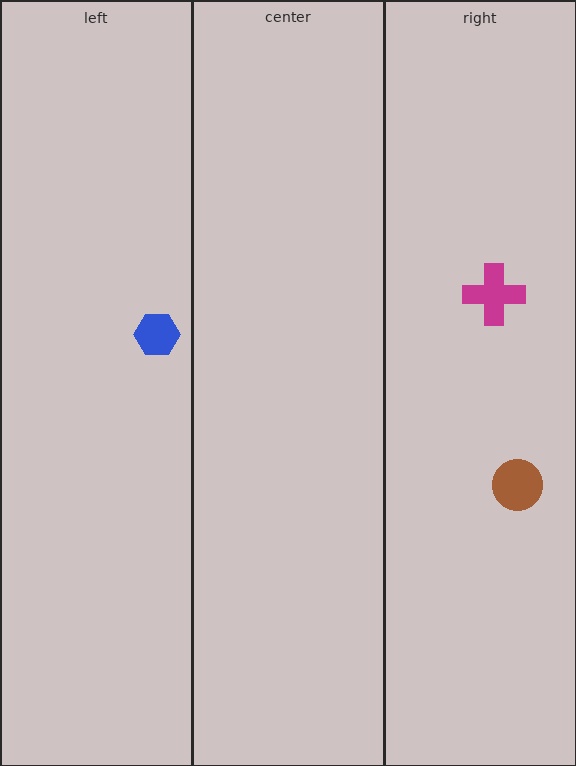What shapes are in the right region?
The brown circle, the magenta cross.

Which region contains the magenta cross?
The right region.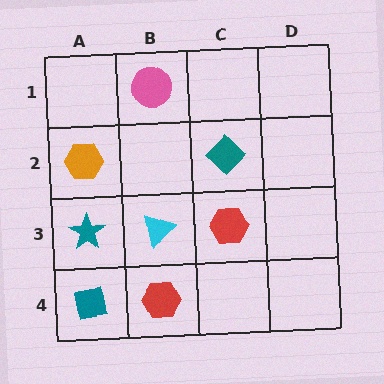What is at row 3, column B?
A cyan triangle.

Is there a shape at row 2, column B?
No, that cell is empty.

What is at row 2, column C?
A teal diamond.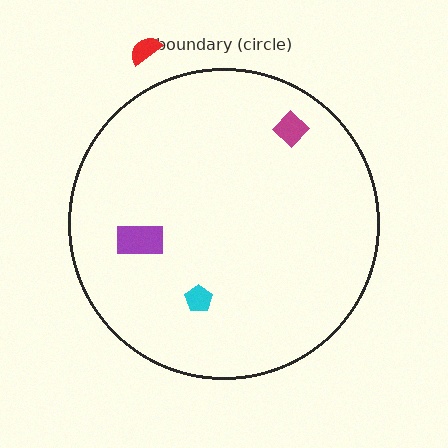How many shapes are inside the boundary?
3 inside, 1 outside.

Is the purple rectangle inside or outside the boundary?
Inside.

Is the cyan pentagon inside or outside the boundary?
Inside.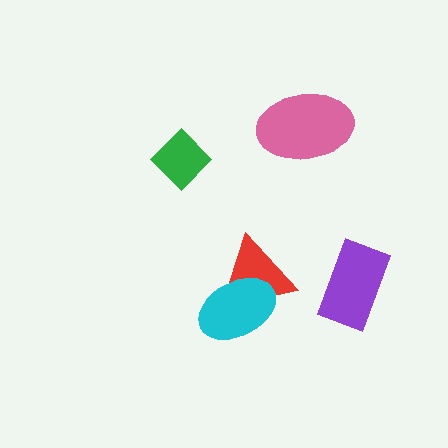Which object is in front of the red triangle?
The cyan ellipse is in front of the red triangle.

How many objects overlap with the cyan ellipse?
1 object overlaps with the cyan ellipse.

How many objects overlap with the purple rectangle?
0 objects overlap with the purple rectangle.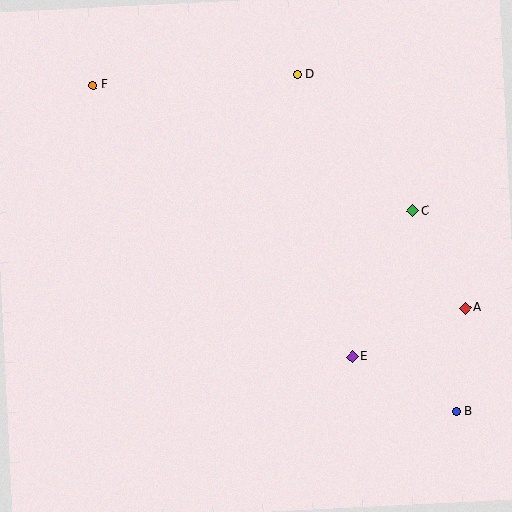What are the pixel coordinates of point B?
Point B is at (456, 411).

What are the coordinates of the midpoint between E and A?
The midpoint between E and A is at (409, 332).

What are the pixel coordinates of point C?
Point C is at (413, 211).